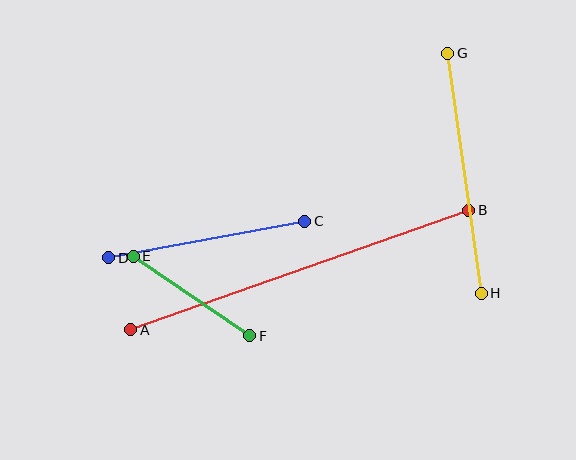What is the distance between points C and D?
The distance is approximately 200 pixels.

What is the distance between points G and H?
The distance is approximately 242 pixels.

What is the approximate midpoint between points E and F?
The midpoint is at approximately (192, 296) pixels.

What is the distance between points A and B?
The distance is approximately 359 pixels.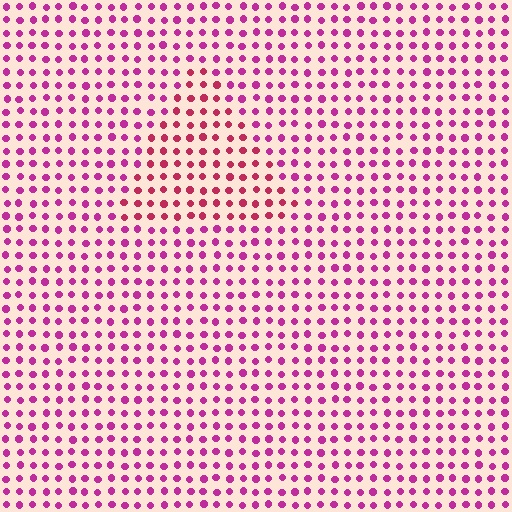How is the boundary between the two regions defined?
The boundary is defined purely by a slight shift in hue (about 26 degrees). Spacing, size, and orientation are identical on both sides.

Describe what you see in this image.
The image is filled with small magenta elements in a uniform arrangement. A triangle-shaped region is visible where the elements are tinted to a slightly different hue, forming a subtle color boundary.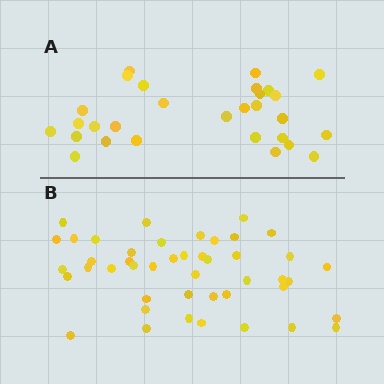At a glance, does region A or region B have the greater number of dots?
Region B (the bottom region) has more dots.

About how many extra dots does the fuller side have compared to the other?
Region B has approximately 15 more dots than region A.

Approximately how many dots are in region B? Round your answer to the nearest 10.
About 40 dots. (The exact count is 45, which rounds to 40.)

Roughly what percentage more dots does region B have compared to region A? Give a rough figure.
About 55% more.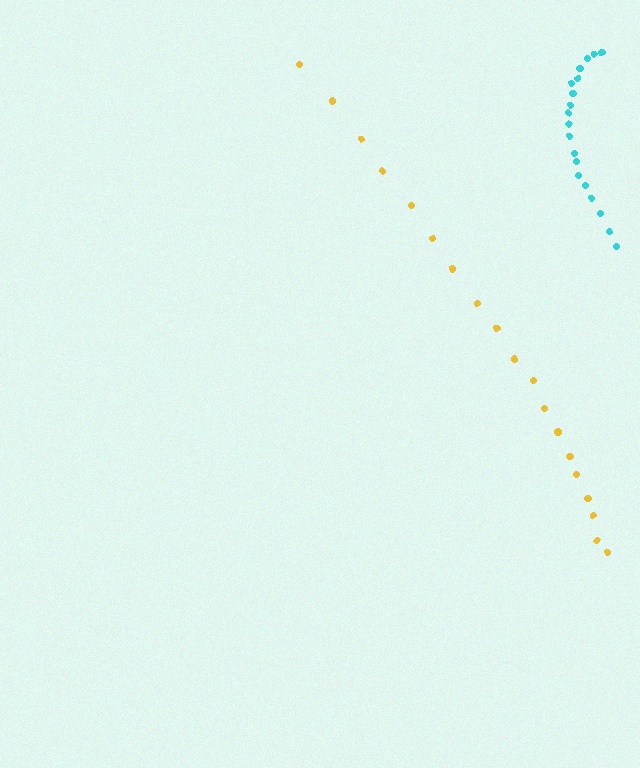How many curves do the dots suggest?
There are 2 distinct paths.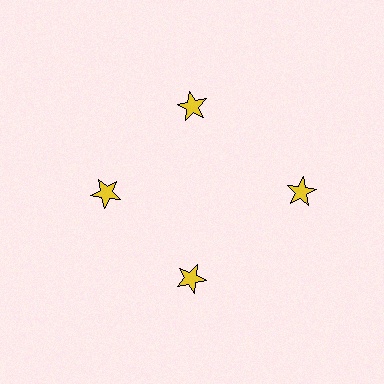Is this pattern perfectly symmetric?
No. The 4 yellow stars are arranged in a ring, but one element near the 3 o'clock position is pushed outward from the center, breaking the 4-fold rotational symmetry.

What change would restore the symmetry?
The symmetry would be restored by moving it inward, back onto the ring so that all 4 stars sit at equal angles and equal distance from the center.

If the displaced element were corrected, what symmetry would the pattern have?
It would have 4-fold rotational symmetry — the pattern would map onto itself every 90 degrees.